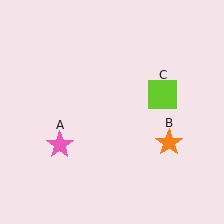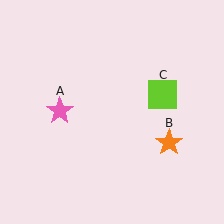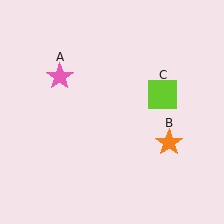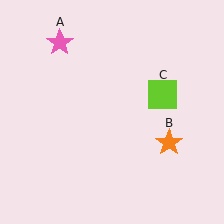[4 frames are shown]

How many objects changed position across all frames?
1 object changed position: pink star (object A).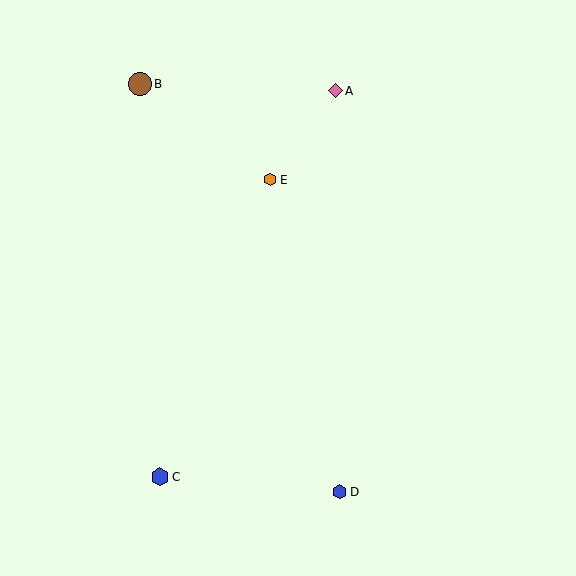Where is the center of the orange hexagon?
The center of the orange hexagon is at (270, 180).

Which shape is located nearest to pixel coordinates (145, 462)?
The blue hexagon (labeled C) at (160, 477) is nearest to that location.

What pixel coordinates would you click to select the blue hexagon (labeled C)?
Click at (160, 477) to select the blue hexagon C.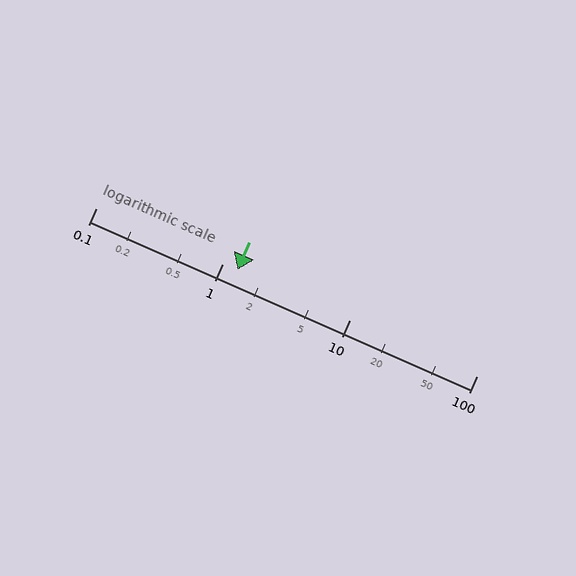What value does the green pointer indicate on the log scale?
The pointer indicates approximately 1.3.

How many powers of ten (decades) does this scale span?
The scale spans 3 decades, from 0.1 to 100.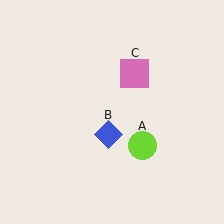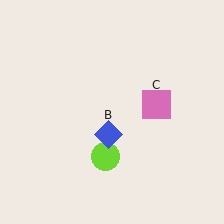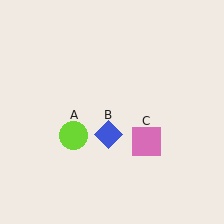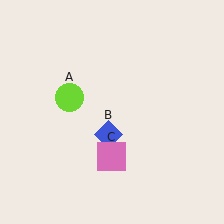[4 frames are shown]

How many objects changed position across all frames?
2 objects changed position: lime circle (object A), pink square (object C).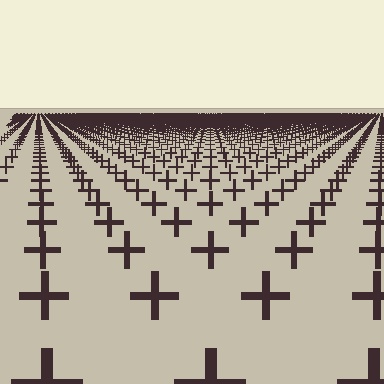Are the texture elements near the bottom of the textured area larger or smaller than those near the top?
Larger. Near the bottom, elements are closer to the viewer and appear at a bigger on-screen size.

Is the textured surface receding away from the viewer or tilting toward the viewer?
The surface is receding away from the viewer. Texture elements get smaller and denser toward the top.